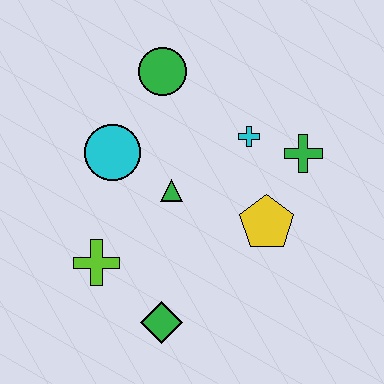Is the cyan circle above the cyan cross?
No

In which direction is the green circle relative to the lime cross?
The green circle is above the lime cross.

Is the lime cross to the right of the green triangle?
No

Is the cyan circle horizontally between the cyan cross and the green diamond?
No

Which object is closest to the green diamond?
The lime cross is closest to the green diamond.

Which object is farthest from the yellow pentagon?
The green circle is farthest from the yellow pentagon.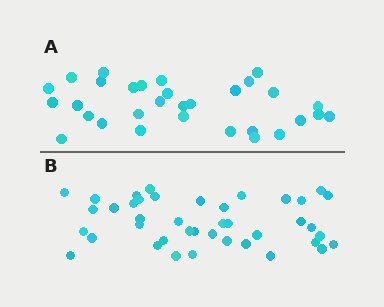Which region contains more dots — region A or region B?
Region B (the bottom region) has more dots.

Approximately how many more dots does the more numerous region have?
Region B has roughly 10 or so more dots than region A.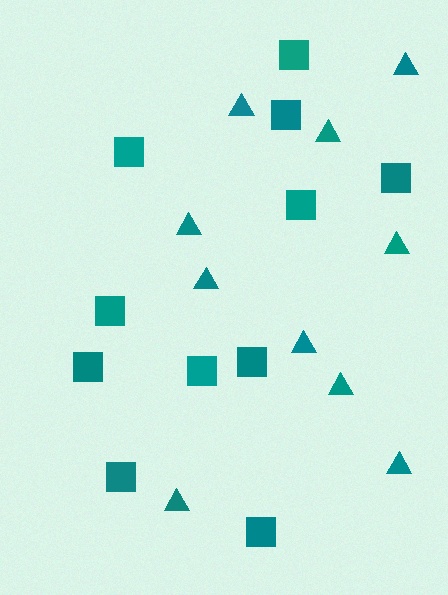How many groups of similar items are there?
There are 2 groups: one group of triangles (10) and one group of squares (11).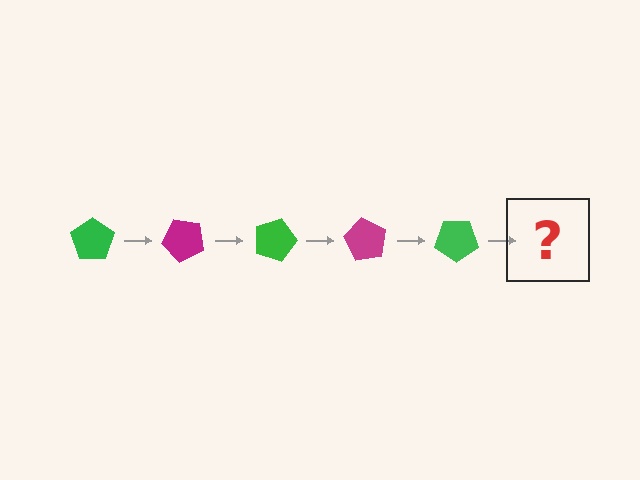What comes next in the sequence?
The next element should be a magenta pentagon, rotated 225 degrees from the start.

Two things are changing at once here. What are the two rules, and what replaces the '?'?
The two rules are that it rotates 45 degrees each step and the color cycles through green and magenta. The '?' should be a magenta pentagon, rotated 225 degrees from the start.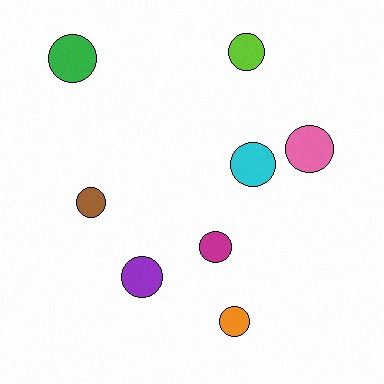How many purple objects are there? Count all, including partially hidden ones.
There is 1 purple object.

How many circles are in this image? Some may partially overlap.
There are 8 circles.